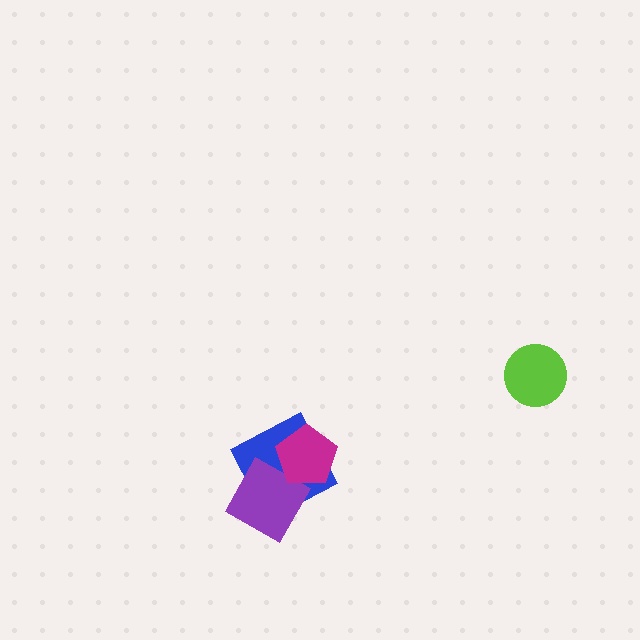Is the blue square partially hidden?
Yes, it is partially covered by another shape.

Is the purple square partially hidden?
No, no other shape covers it.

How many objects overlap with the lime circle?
0 objects overlap with the lime circle.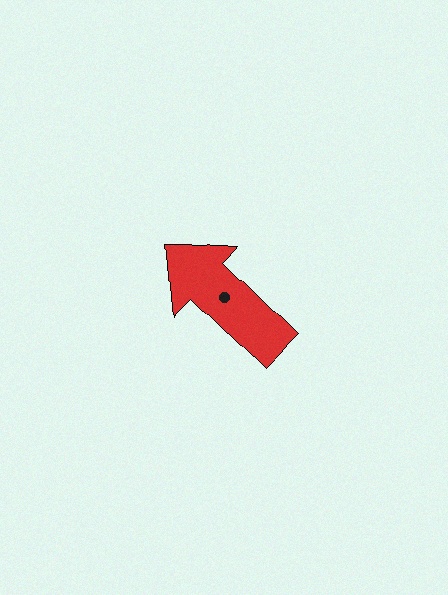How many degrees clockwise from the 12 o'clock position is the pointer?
Approximately 314 degrees.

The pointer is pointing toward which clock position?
Roughly 10 o'clock.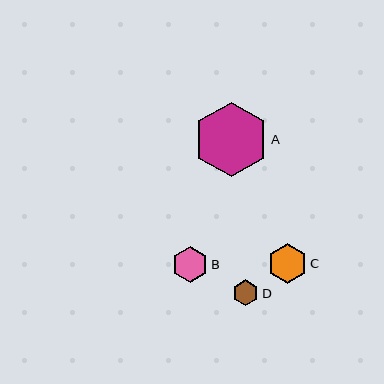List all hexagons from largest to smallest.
From largest to smallest: A, C, B, D.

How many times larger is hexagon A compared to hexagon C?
Hexagon A is approximately 1.9 times the size of hexagon C.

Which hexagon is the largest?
Hexagon A is the largest with a size of approximately 75 pixels.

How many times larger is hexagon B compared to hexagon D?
Hexagon B is approximately 1.4 times the size of hexagon D.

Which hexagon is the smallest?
Hexagon D is the smallest with a size of approximately 26 pixels.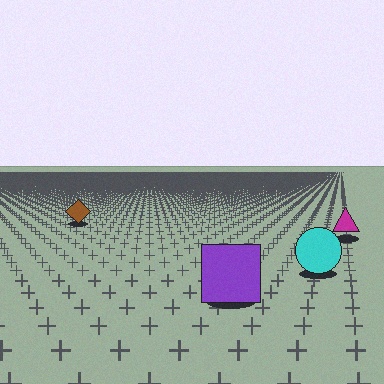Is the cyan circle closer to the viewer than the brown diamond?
Yes. The cyan circle is closer — you can tell from the texture gradient: the ground texture is coarser near it.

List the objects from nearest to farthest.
From nearest to farthest: the purple square, the cyan circle, the magenta triangle, the brown diamond.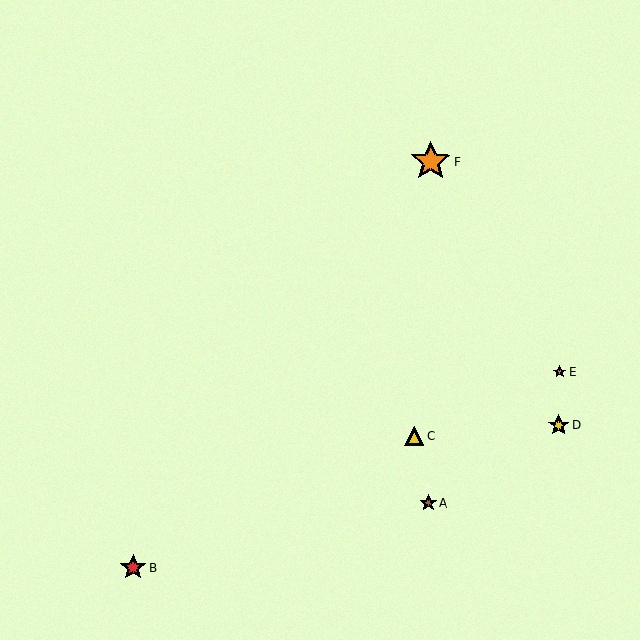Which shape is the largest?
The orange star (labeled F) is the largest.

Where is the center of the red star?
The center of the red star is at (133, 568).